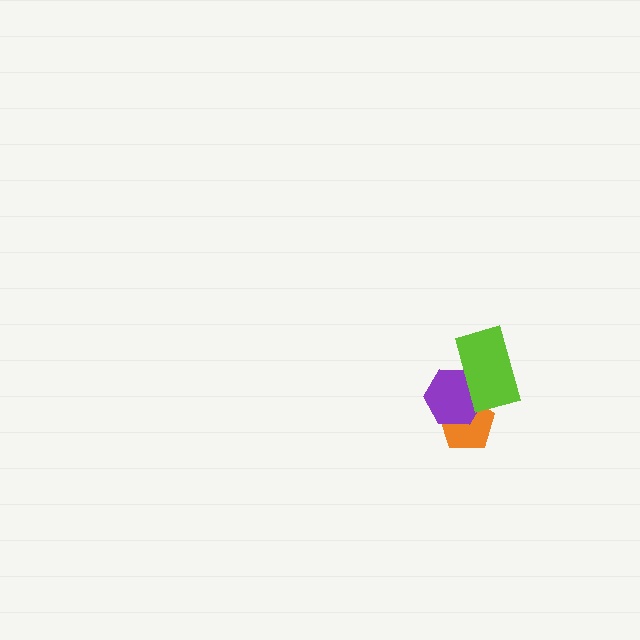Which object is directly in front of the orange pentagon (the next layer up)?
The purple hexagon is directly in front of the orange pentagon.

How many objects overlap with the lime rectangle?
2 objects overlap with the lime rectangle.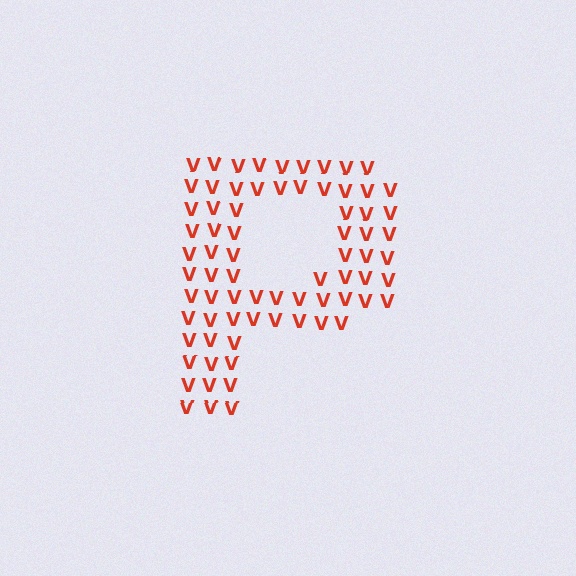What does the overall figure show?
The overall figure shows the letter P.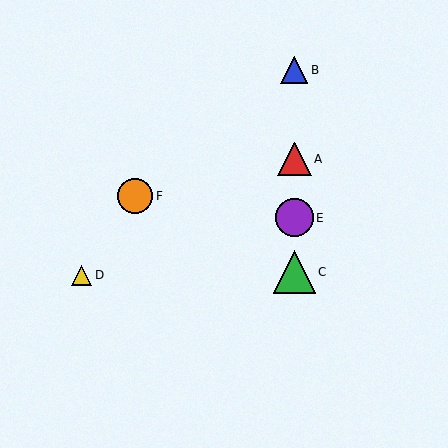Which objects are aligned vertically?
Objects A, B, C, E are aligned vertically.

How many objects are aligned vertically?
4 objects (A, B, C, E) are aligned vertically.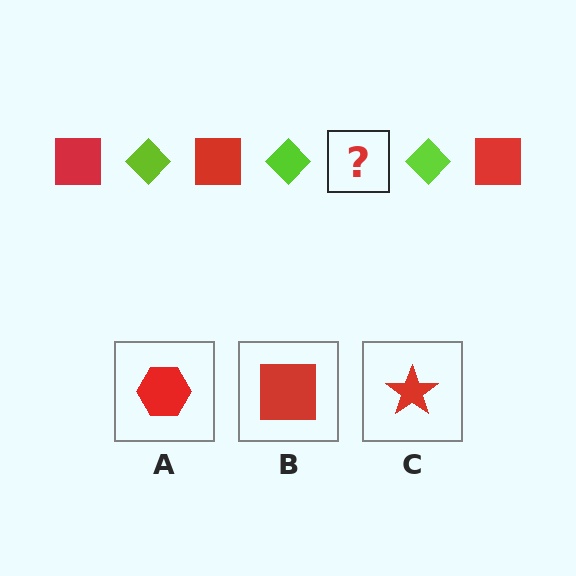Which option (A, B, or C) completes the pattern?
B.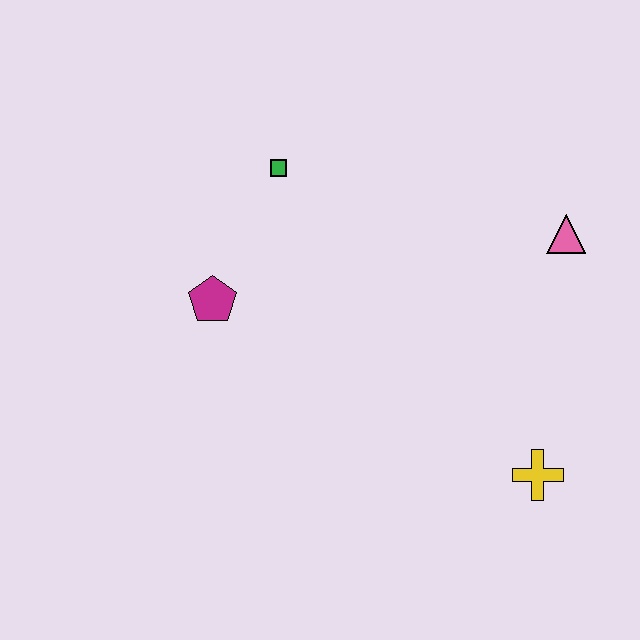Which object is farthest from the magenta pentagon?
The yellow cross is farthest from the magenta pentagon.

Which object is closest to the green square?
The magenta pentagon is closest to the green square.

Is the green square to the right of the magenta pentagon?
Yes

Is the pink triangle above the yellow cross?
Yes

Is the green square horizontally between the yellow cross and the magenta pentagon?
Yes